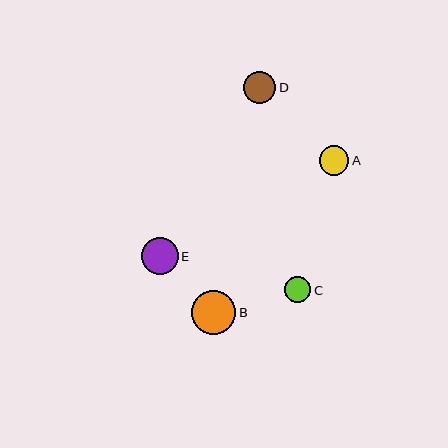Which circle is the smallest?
Circle C is the smallest with a size of approximately 26 pixels.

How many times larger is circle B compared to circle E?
Circle B is approximately 1.2 times the size of circle E.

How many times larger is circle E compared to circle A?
Circle E is approximately 1.2 times the size of circle A.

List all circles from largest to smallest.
From largest to smallest: B, E, D, A, C.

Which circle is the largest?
Circle B is the largest with a size of approximately 44 pixels.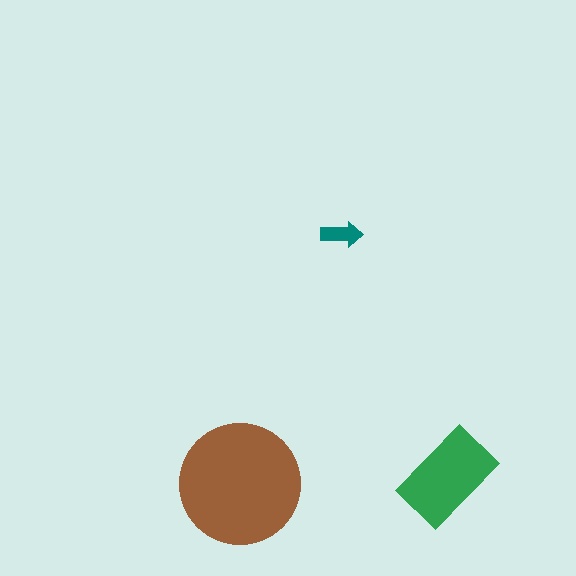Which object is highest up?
The teal arrow is topmost.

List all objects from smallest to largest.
The teal arrow, the green rectangle, the brown circle.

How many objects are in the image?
There are 3 objects in the image.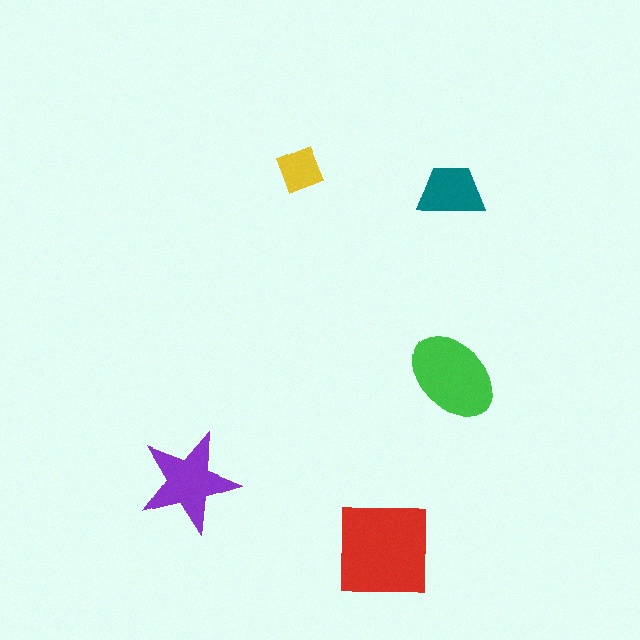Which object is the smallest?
The yellow diamond.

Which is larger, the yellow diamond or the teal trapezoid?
The teal trapezoid.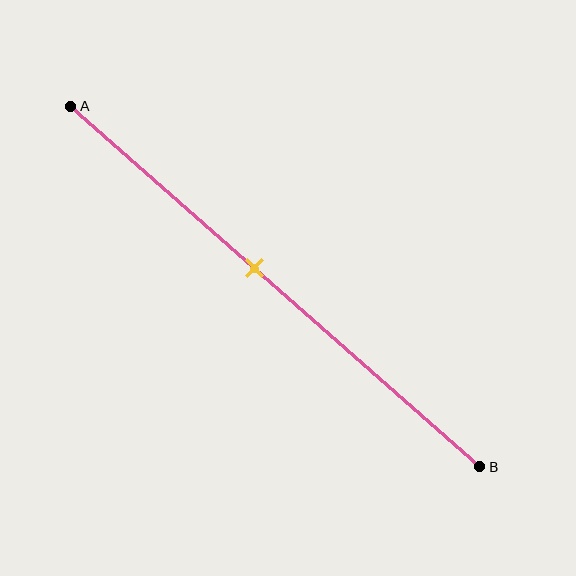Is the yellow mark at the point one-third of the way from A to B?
No, the mark is at about 45% from A, not at the 33% one-third point.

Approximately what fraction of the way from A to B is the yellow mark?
The yellow mark is approximately 45% of the way from A to B.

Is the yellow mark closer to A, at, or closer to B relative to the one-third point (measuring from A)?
The yellow mark is closer to point B than the one-third point of segment AB.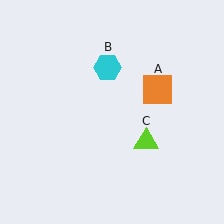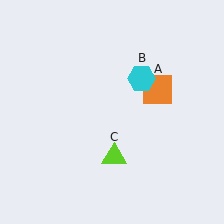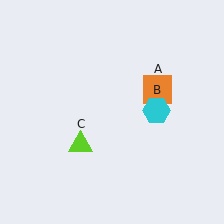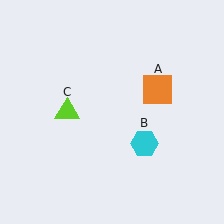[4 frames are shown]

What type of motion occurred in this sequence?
The cyan hexagon (object B), lime triangle (object C) rotated clockwise around the center of the scene.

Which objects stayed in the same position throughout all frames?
Orange square (object A) remained stationary.